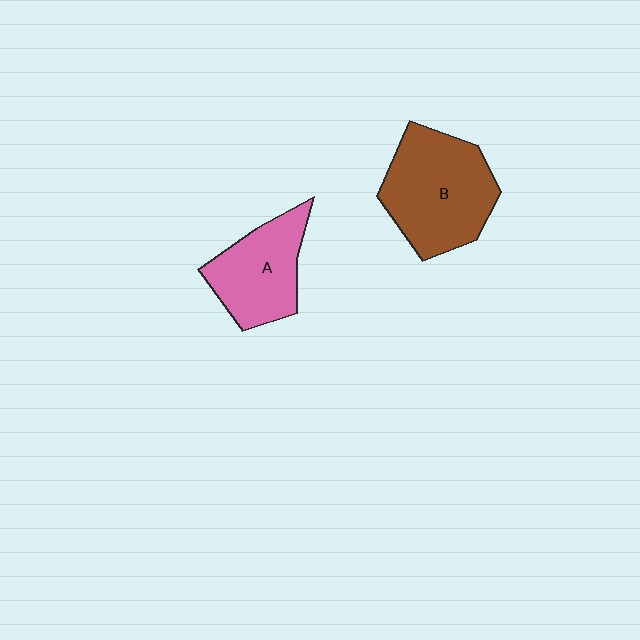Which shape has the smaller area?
Shape A (pink).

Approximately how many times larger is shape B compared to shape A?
Approximately 1.4 times.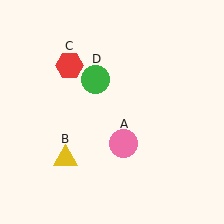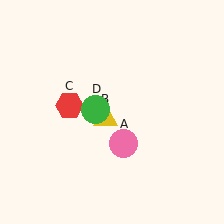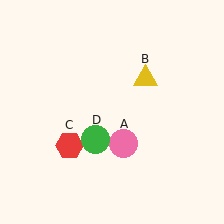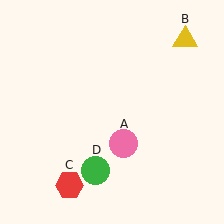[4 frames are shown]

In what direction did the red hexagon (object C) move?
The red hexagon (object C) moved down.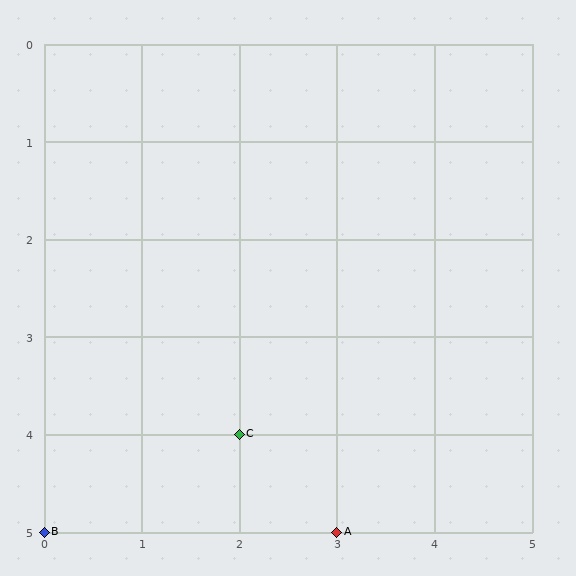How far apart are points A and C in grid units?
Points A and C are 1 column and 1 row apart (about 1.4 grid units diagonally).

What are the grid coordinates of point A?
Point A is at grid coordinates (3, 5).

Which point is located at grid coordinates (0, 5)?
Point B is at (0, 5).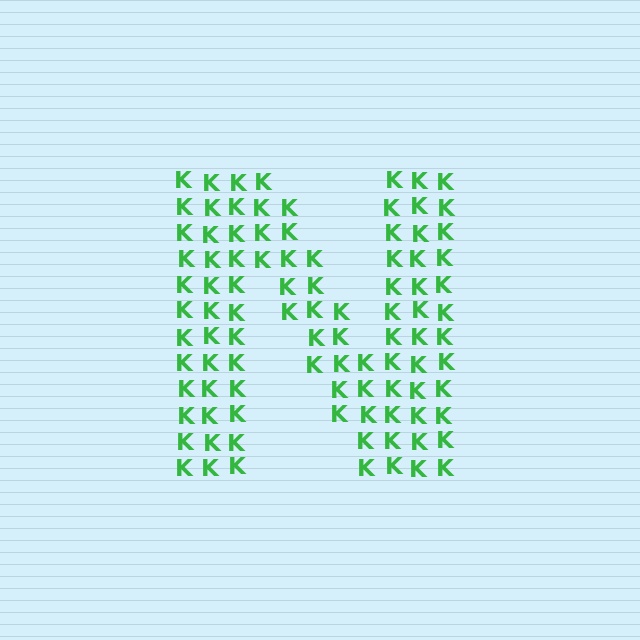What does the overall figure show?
The overall figure shows the letter N.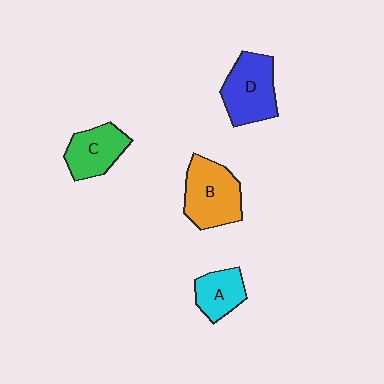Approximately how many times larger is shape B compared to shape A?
Approximately 1.6 times.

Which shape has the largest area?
Shape B (orange).